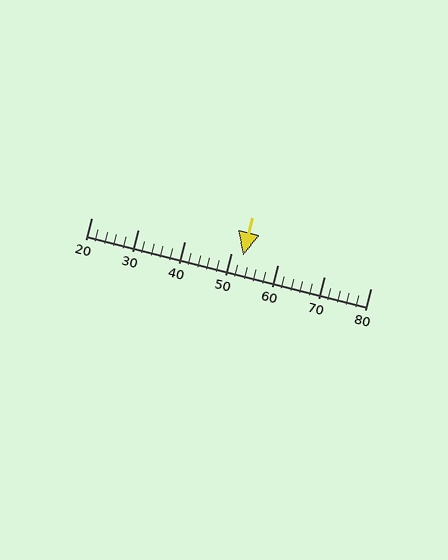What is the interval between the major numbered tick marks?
The major tick marks are spaced 10 units apart.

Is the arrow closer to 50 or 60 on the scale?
The arrow is closer to 50.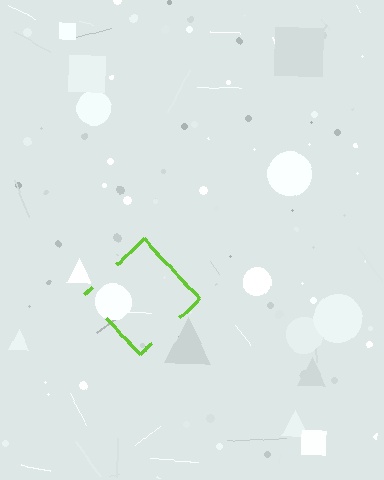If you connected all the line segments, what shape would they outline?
They would outline a diamond.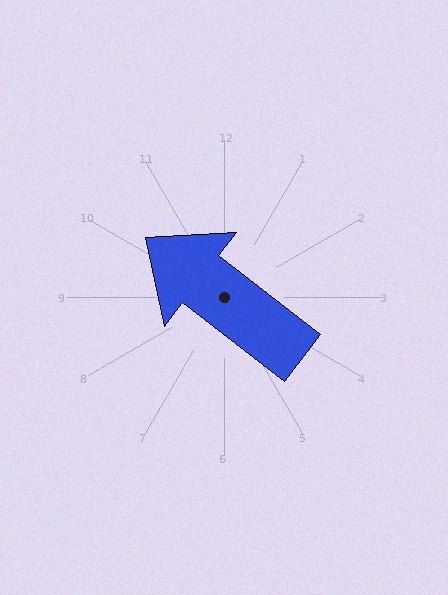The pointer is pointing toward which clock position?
Roughly 10 o'clock.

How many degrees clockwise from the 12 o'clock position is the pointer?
Approximately 308 degrees.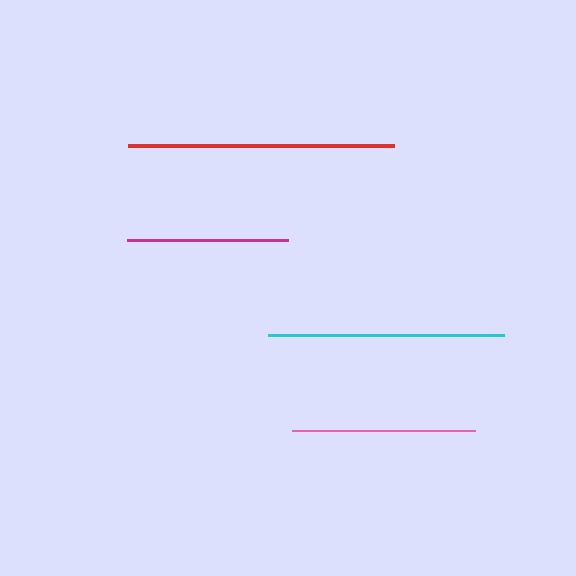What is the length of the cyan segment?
The cyan segment is approximately 235 pixels long.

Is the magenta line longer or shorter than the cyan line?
The cyan line is longer than the magenta line.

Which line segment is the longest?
The red line is the longest at approximately 267 pixels.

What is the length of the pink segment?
The pink segment is approximately 183 pixels long.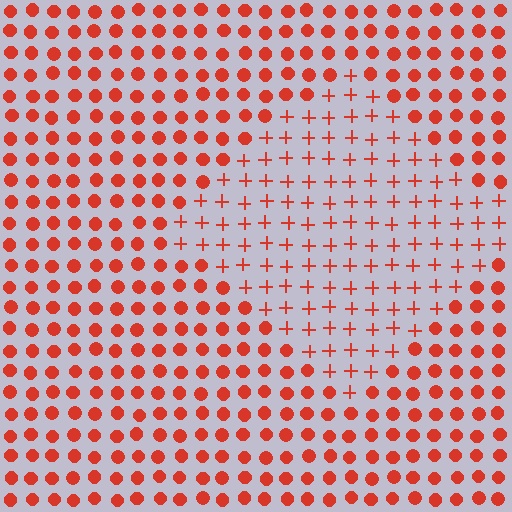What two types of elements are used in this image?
The image uses plus signs inside the diamond region and circles outside it.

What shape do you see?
I see a diamond.